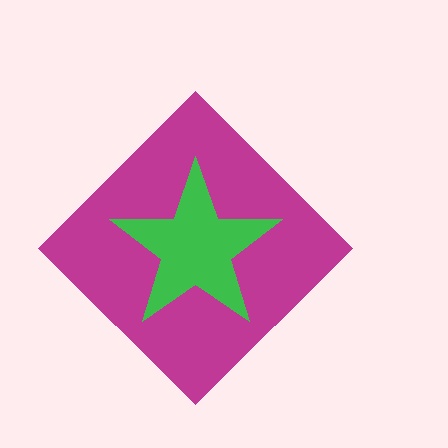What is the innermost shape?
The green star.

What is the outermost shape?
The magenta diamond.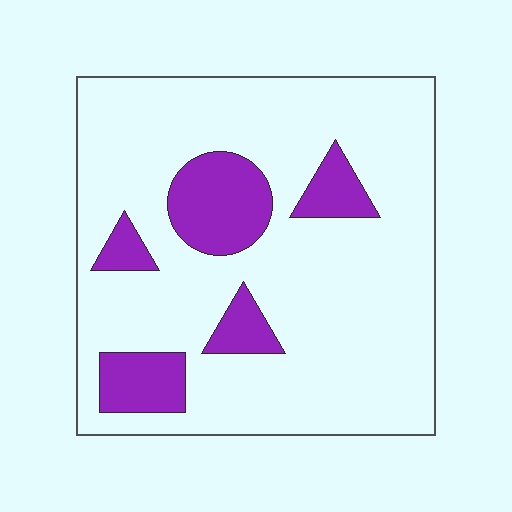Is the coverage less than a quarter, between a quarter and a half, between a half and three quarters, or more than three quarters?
Less than a quarter.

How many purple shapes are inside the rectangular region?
5.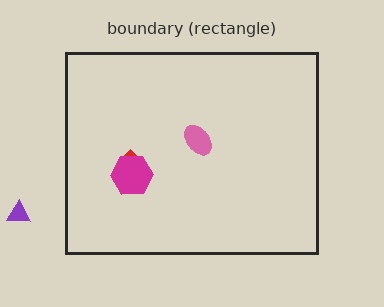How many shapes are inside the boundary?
3 inside, 1 outside.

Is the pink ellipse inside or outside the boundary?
Inside.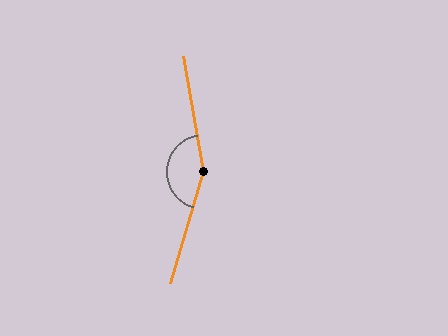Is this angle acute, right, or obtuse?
It is obtuse.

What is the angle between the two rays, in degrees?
Approximately 154 degrees.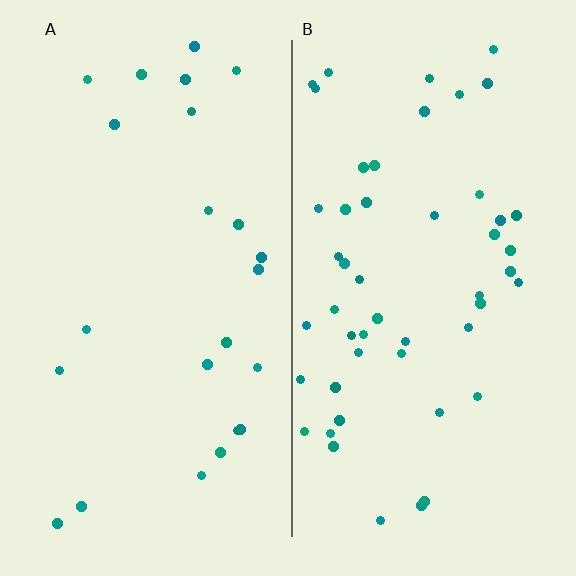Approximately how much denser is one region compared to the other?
Approximately 2.2× — region B over region A.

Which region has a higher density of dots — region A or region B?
B (the right).